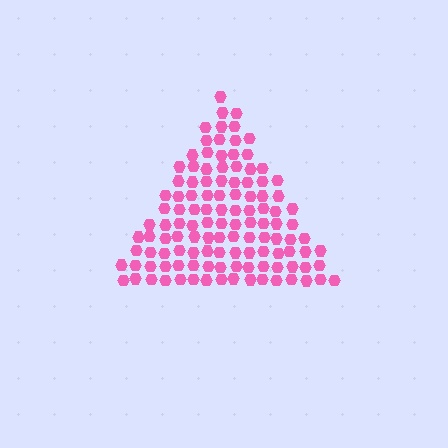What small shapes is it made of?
It is made of small hexagons.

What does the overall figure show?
The overall figure shows a triangle.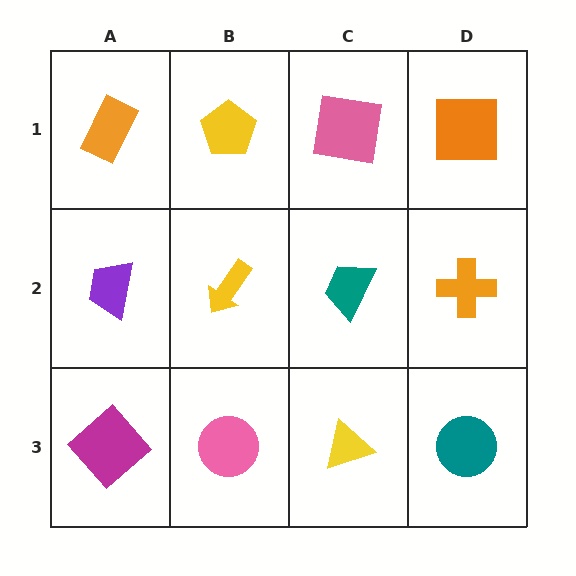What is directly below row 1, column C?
A teal trapezoid.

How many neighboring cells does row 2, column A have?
3.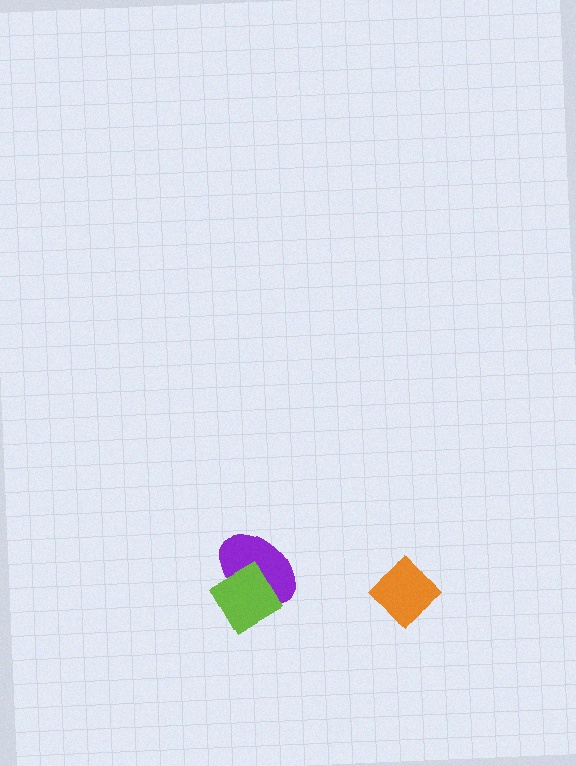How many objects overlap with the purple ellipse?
1 object overlaps with the purple ellipse.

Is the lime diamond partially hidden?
No, no other shape covers it.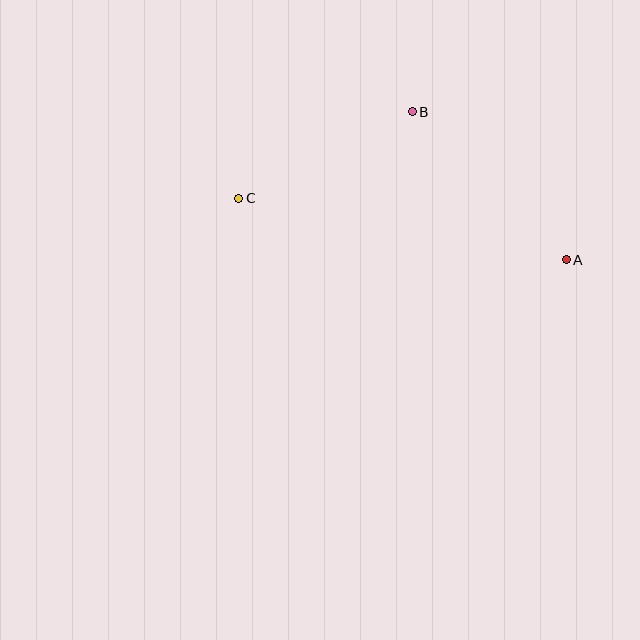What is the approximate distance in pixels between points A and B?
The distance between A and B is approximately 214 pixels.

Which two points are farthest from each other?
Points A and C are farthest from each other.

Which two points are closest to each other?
Points B and C are closest to each other.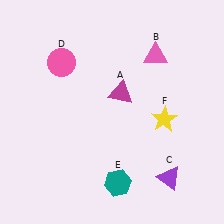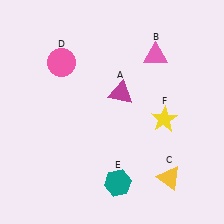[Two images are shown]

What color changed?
The triangle (C) changed from purple in Image 1 to yellow in Image 2.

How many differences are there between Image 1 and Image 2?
There is 1 difference between the two images.